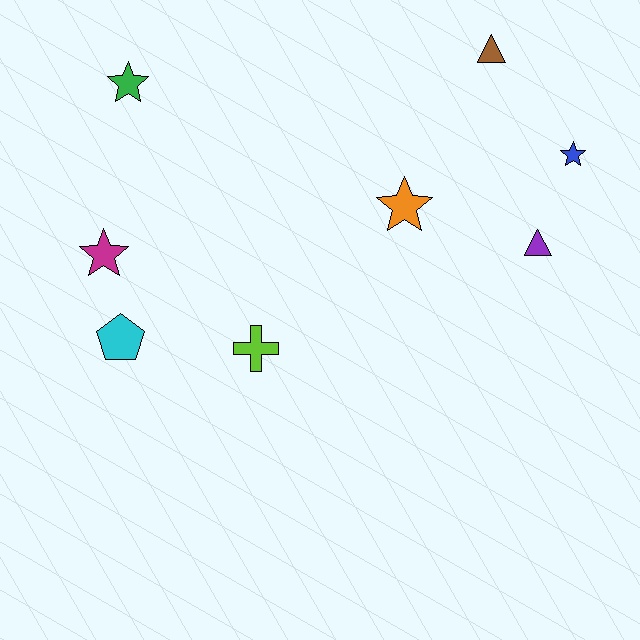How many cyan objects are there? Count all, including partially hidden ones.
There is 1 cyan object.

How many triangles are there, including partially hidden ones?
There are 2 triangles.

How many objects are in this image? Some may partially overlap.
There are 8 objects.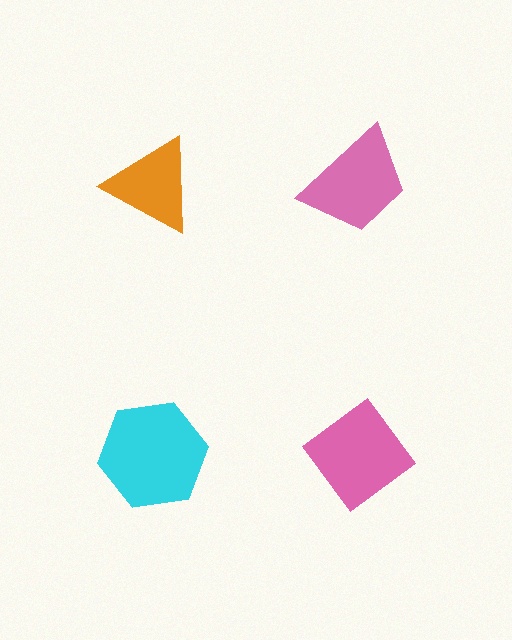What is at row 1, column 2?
A pink trapezoid.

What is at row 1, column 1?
An orange triangle.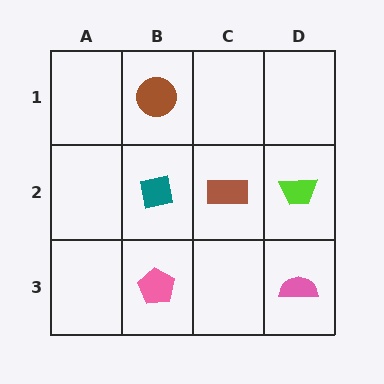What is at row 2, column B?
A teal square.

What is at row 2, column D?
A lime trapezoid.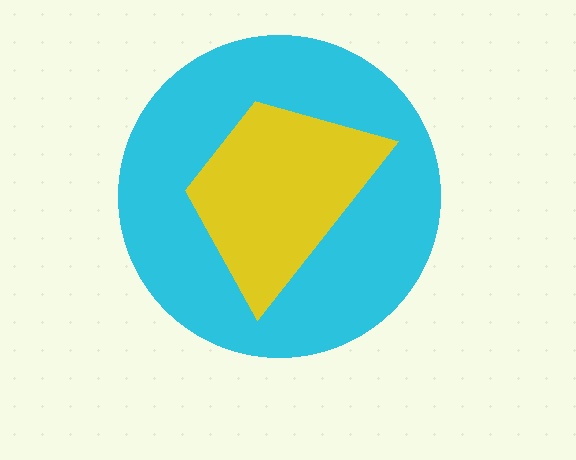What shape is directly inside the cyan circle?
The yellow trapezoid.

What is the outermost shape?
The cyan circle.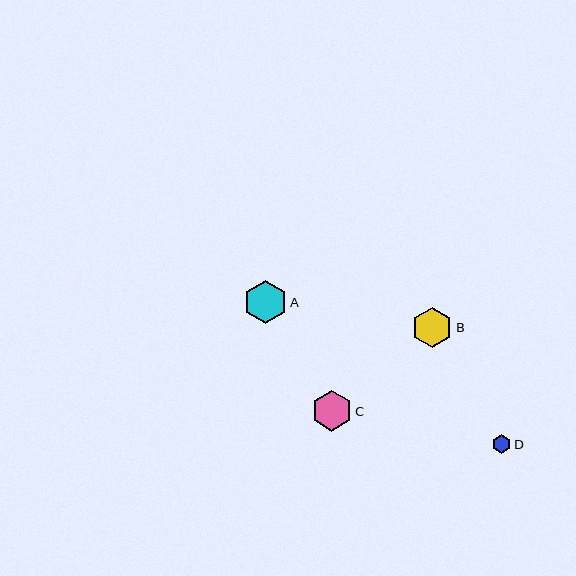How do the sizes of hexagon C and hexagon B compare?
Hexagon C and hexagon B are approximately the same size.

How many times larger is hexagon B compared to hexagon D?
Hexagon B is approximately 2.2 times the size of hexagon D.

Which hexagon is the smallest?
Hexagon D is the smallest with a size of approximately 19 pixels.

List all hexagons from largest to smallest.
From largest to smallest: A, C, B, D.